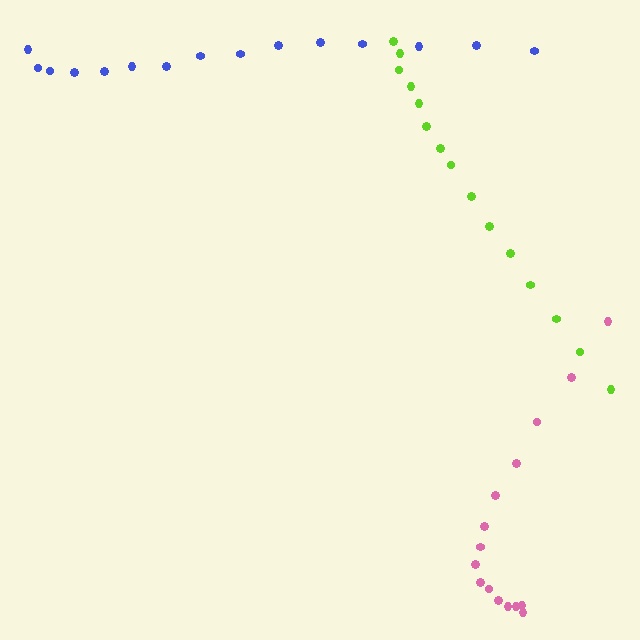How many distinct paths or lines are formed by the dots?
There are 3 distinct paths.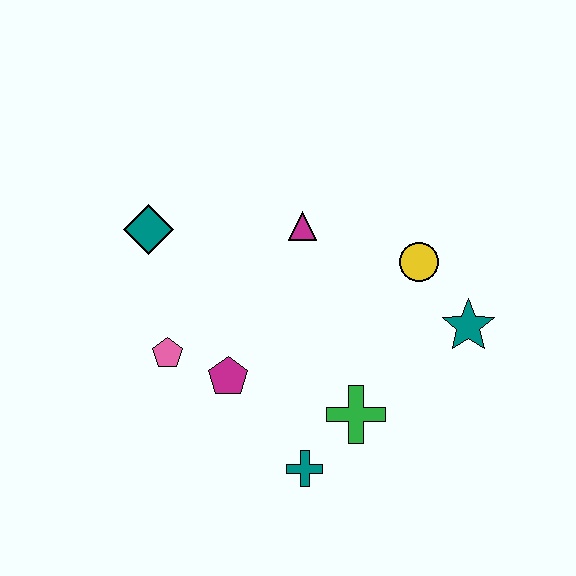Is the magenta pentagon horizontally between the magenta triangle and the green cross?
No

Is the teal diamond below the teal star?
No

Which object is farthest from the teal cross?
The teal diamond is farthest from the teal cross.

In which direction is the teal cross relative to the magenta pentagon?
The teal cross is below the magenta pentagon.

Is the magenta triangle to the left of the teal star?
Yes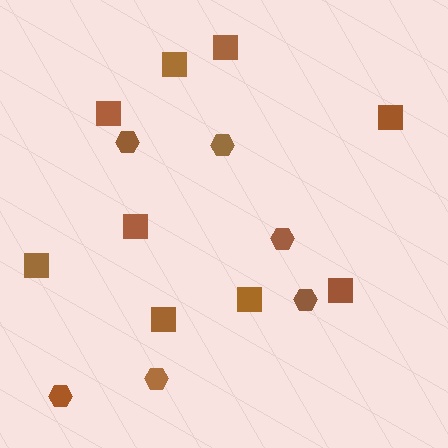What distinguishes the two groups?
There are 2 groups: one group of hexagons (6) and one group of squares (9).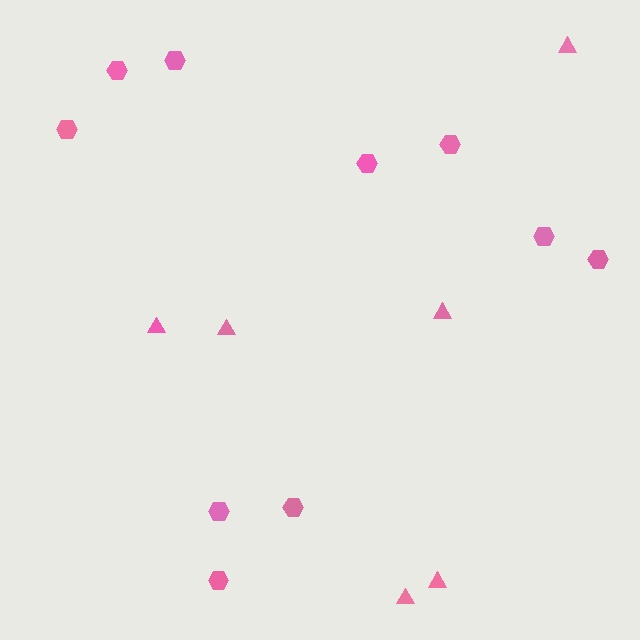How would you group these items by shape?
There are 2 groups: one group of triangles (6) and one group of hexagons (10).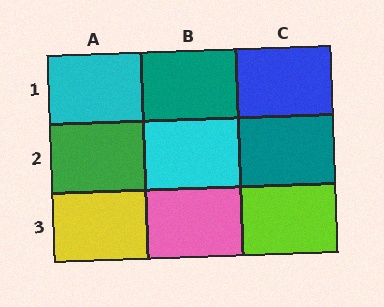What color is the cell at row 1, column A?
Cyan.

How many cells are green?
1 cell is green.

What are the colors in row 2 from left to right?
Green, cyan, teal.